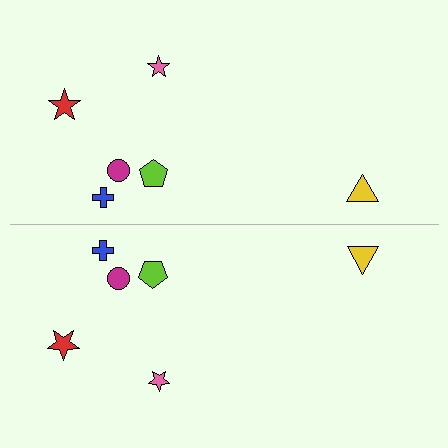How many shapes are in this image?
There are 12 shapes in this image.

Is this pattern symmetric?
Yes, this pattern has bilateral (reflection) symmetry.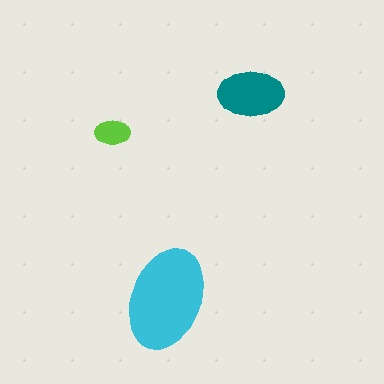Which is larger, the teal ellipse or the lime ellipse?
The teal one.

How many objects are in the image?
There are 3 objects in the image.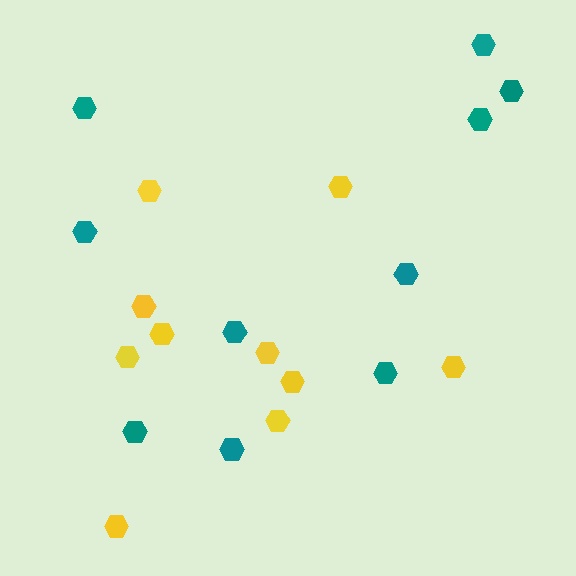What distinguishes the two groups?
There are 2 groups: one group of yellow hexagons (10) and one group of teal hexagons (10).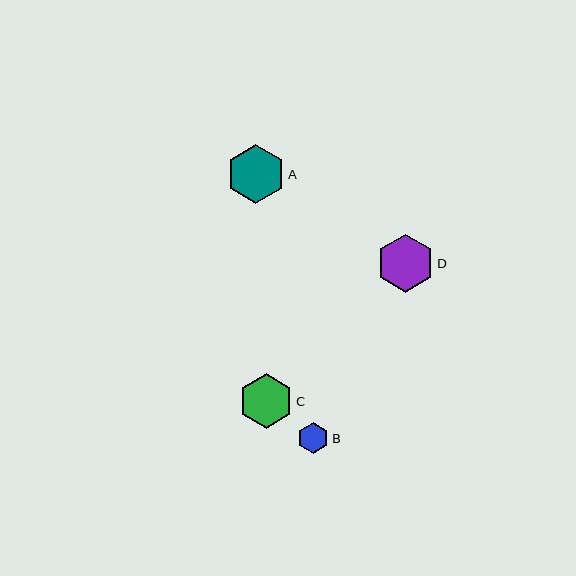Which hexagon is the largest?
Hexagon A is the largest with a size of approximately 59 pixels.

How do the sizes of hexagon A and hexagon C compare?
Hexagon A and hexagon C are approximately the same size.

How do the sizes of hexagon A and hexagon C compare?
Hexagon A and hexagon C are approximately the same size.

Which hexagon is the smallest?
Hexagon B is the smallest with a size of approximately 31 pixels.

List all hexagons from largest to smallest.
From largest to smallest: A, D, C, B.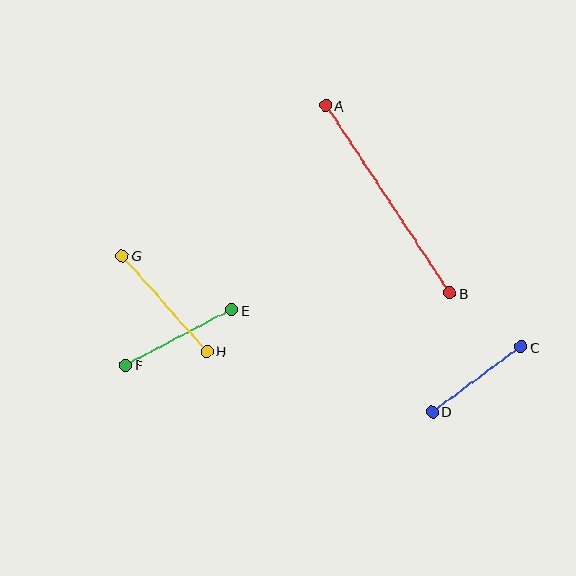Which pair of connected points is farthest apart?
Points A and B are farthest apart.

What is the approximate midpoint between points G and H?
The midpoint is at approximately (164, 303) pixels.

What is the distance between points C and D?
The distance is approximately 110 pixels.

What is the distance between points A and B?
The distance is approximately 225 pixels.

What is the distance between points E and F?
The distance is approximately 120 pixels.